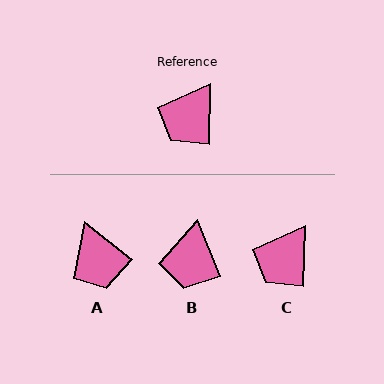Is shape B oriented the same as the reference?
No, it is off by about 24 degrees.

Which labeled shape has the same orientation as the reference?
C.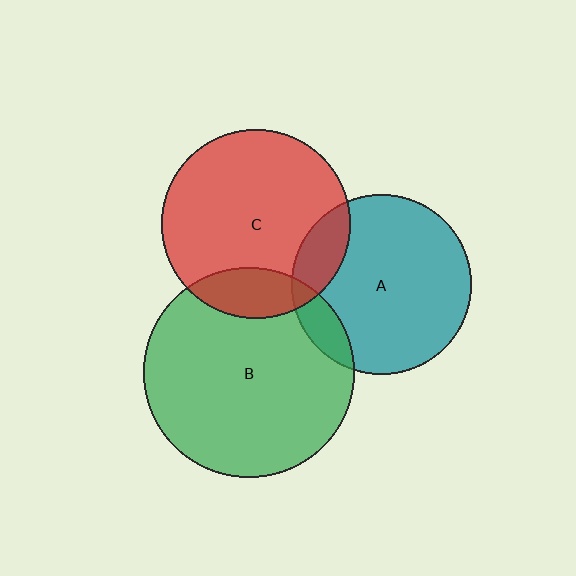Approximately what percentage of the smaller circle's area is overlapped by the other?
Approximately 10%.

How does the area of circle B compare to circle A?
Approximately 1.4 times.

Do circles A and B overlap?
Yes.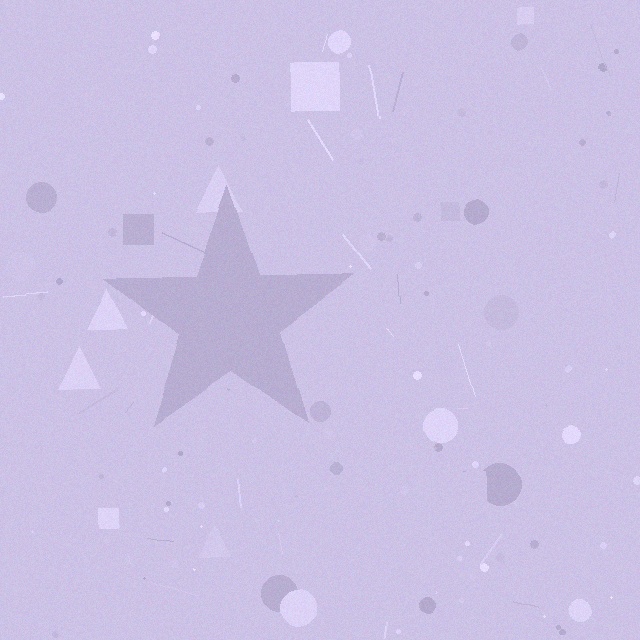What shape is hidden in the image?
A star is hidden in the image.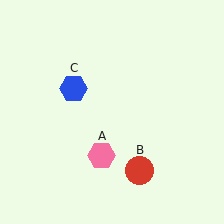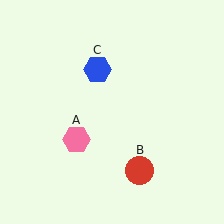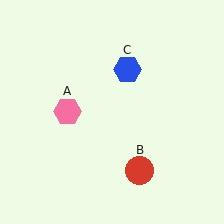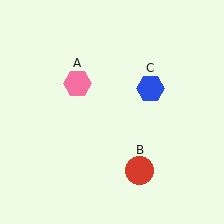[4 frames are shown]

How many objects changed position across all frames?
2 objects changed position: pink hexagon (object A), blue hexagon (object C).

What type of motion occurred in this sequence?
The pink hexagon (object A), blue hexagon (object C) rotated clockwise around the center of the scene.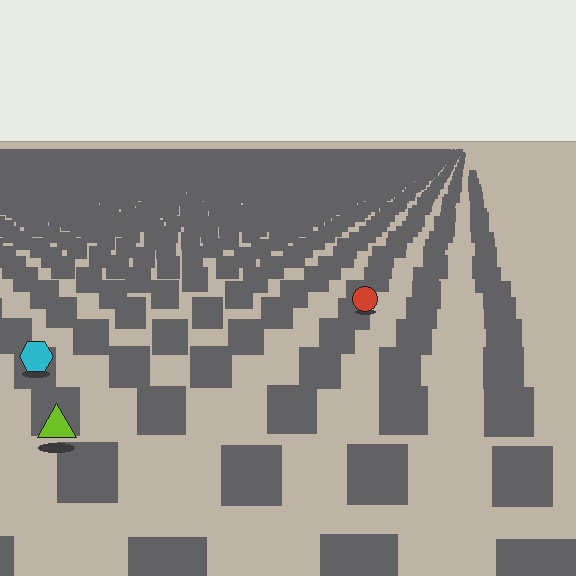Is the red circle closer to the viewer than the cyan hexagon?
No. The cyan hexagon is closer — you can tell from the texture gradient: the ground texture is coarser near it.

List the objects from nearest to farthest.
From nearest to farthest: the lime triangle, the cyan hexagon, the red circle.